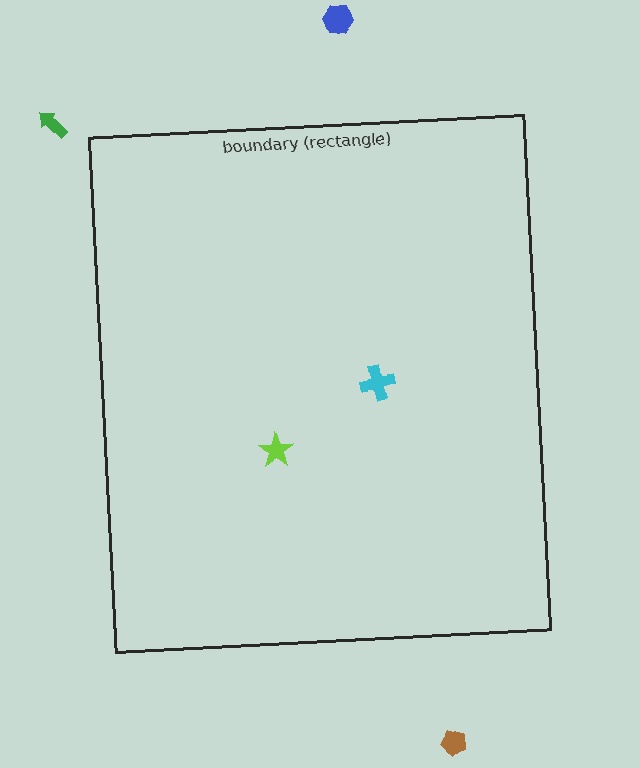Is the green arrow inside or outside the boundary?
Outside.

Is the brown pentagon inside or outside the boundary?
Outside.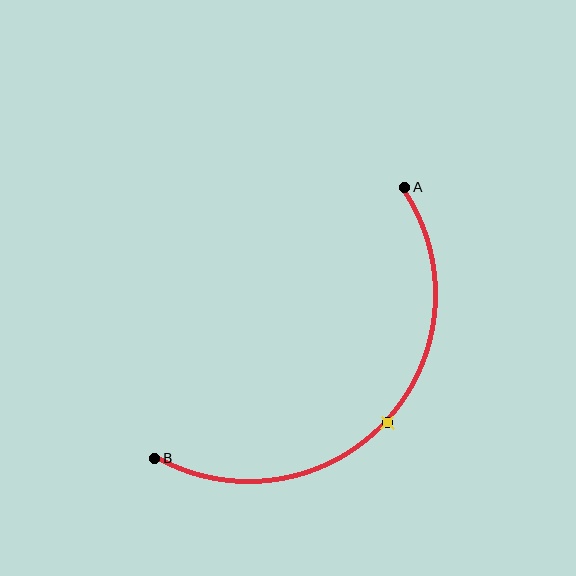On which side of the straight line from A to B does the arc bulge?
The arc bulges below and to the right of the straight line connecting A and B.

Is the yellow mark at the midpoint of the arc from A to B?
Yes. The yellow mark lies on the arc at equal arc-length from both A and B — it is the arc midpoint.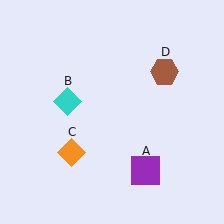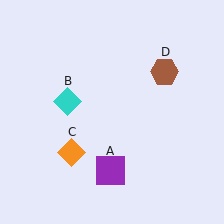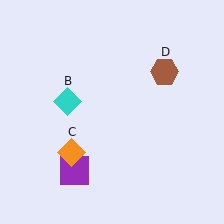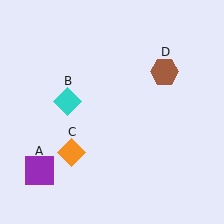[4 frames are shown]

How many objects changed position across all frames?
1 object changed position: purple square (object A).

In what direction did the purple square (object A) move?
The purple square (object A) moved left.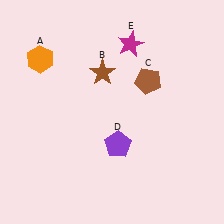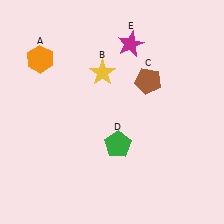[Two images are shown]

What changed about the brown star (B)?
In Image 1, B is brown. In Image 2, it changed to yellow.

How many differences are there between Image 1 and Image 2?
There are 2 differences between the two images.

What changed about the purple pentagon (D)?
In Image 1, D is purple. In Image 2, it changed to green.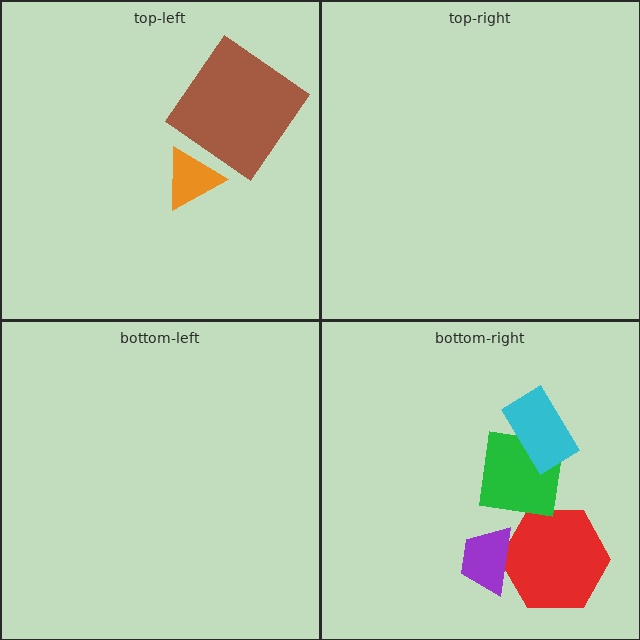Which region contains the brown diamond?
The top-left region.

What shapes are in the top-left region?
The brown diamond, the orange triangle.